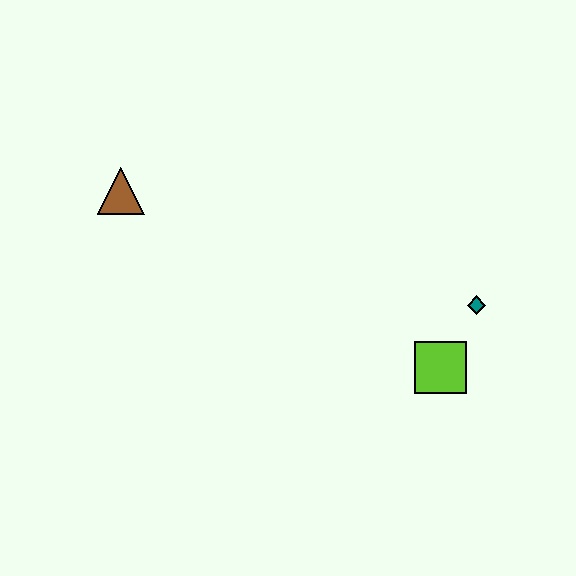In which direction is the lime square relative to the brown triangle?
The lime square is to the right of the brown triangle.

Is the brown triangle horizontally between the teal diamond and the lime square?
No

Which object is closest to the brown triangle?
The lime square is closest to the brown triangle.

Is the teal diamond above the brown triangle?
No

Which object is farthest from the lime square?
The brown triangle is farthest from the lime square.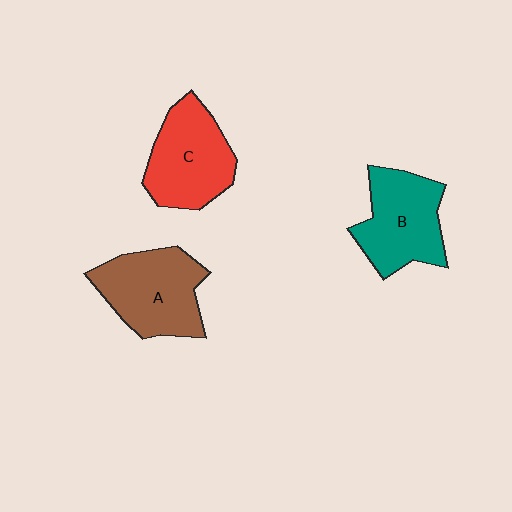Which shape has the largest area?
Shape A (brown).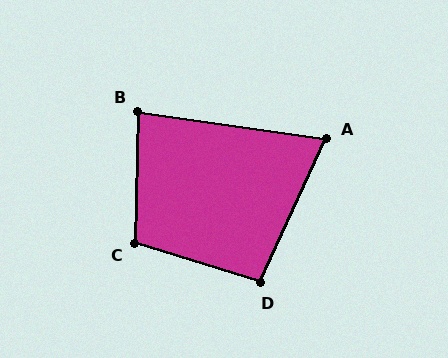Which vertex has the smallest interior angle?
A, at approximately 73 degrees.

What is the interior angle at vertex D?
Approximately 97 degrees (obtuse).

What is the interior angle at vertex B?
Approximately 83 degrees (acute).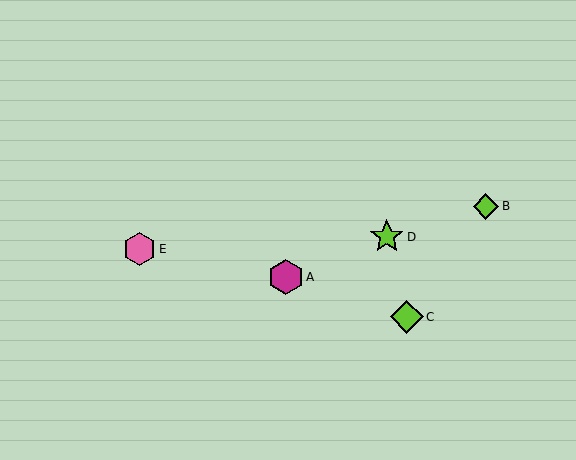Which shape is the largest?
The magenta hexagon (labeled A) is the largest.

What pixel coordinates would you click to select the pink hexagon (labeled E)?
Click at (139, 249) to select the pink hexagon E.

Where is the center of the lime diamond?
The center of the lime diamond is at (407, 317).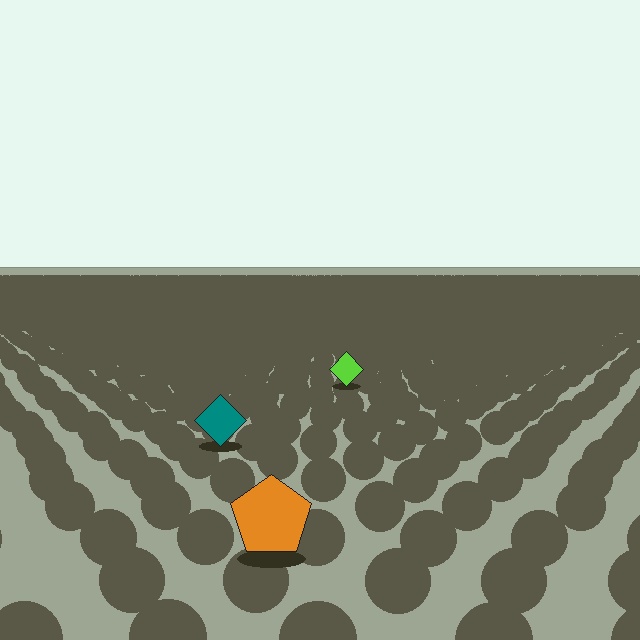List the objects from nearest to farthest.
From nearest to farthest: the orange pentagon, the teal diamond, the lime diamond.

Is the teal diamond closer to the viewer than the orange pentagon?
No. The orange pentagon is closer — you can tell from the texture gradient: the ground texture is coarser near it.